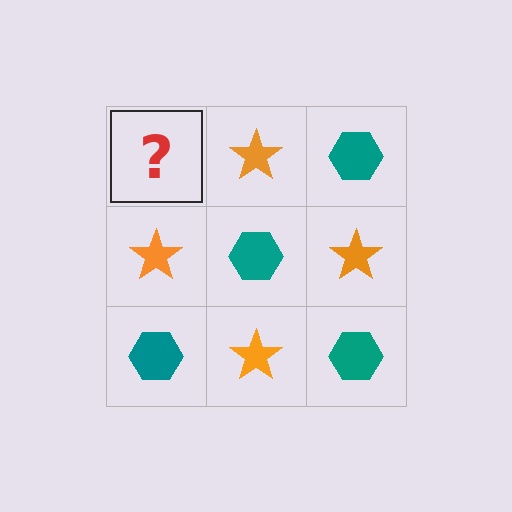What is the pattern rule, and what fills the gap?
The rule is that it alternates teal hexagon and orange star in a checkerboard pattern. The gap should be filled with a teal hexagon.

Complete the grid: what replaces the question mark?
The question mark should be replaced with a teal hexagon.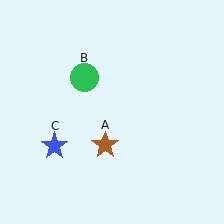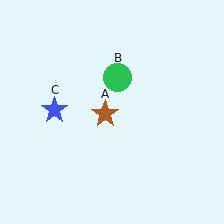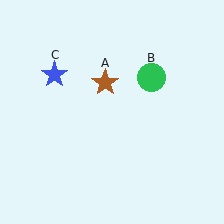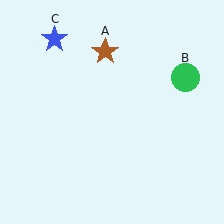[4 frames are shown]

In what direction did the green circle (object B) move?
The green circle (object B) moved right.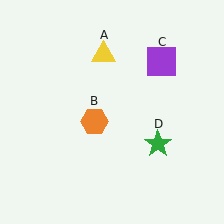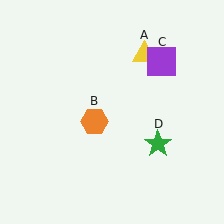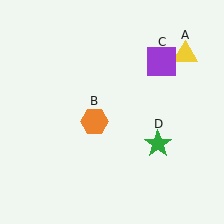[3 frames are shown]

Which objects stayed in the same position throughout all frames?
Orange hexagon (object B) and purple square (object C) and green star (object D) remained stationary.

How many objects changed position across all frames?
1 object changed position: yellow triangle (object A).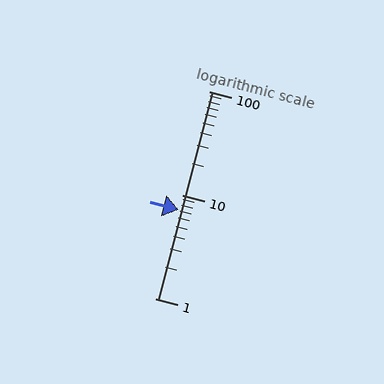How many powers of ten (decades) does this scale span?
The scale spans 2 decades, from 1 to 100.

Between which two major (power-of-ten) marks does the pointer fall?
The pointer is between 1 and 10.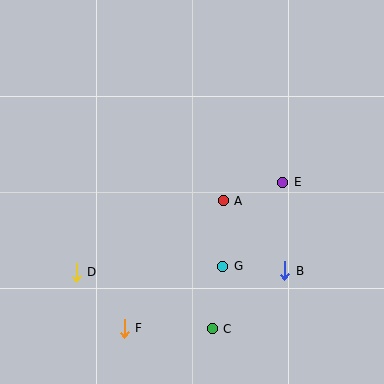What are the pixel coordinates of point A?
Point A is at (223, 201).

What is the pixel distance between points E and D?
The distance between E and D is 225 pixels.